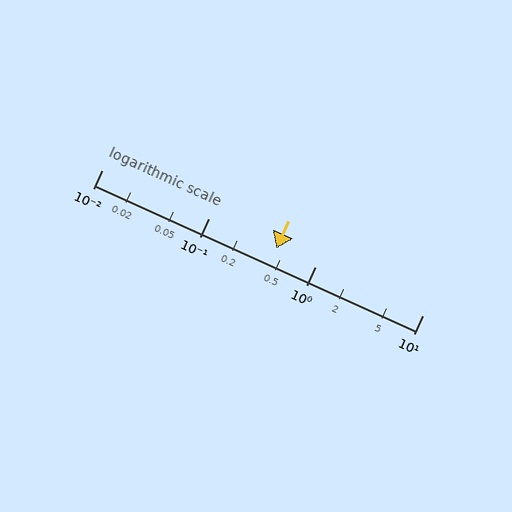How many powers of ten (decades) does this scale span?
The scale spans 3 decades, from 0.01 to 10.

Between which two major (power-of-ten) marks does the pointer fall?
The pointer is between 0.1 and 1.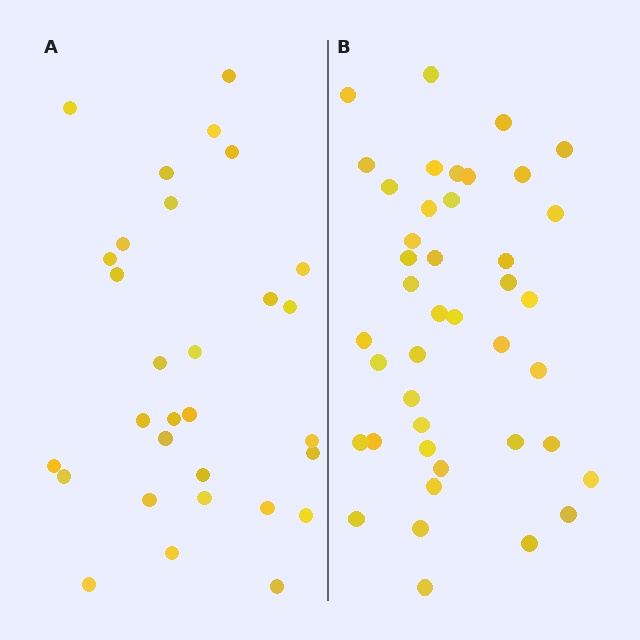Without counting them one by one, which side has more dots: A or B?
Region B (the right region) has more dots.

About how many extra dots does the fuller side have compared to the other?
Region B has roughly 12 or so more dots than region A.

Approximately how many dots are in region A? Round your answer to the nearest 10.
About 30 dots.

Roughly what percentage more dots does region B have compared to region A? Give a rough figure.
About 40% more.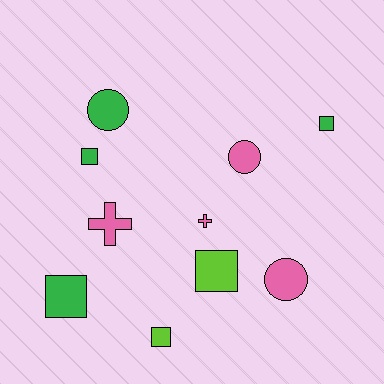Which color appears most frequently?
Pink, with 4 objects.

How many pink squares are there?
There are no pink squares.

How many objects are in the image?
There are 10 objects.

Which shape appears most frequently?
Square, with 5 objects.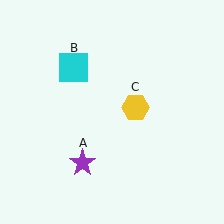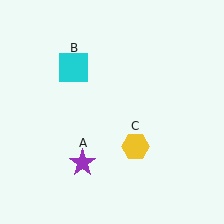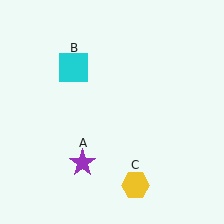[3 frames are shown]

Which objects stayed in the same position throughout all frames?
Purple star (object A) and cyan square (object B) remained stationary.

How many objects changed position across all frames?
1 object changed position: yellow hexagon (object C).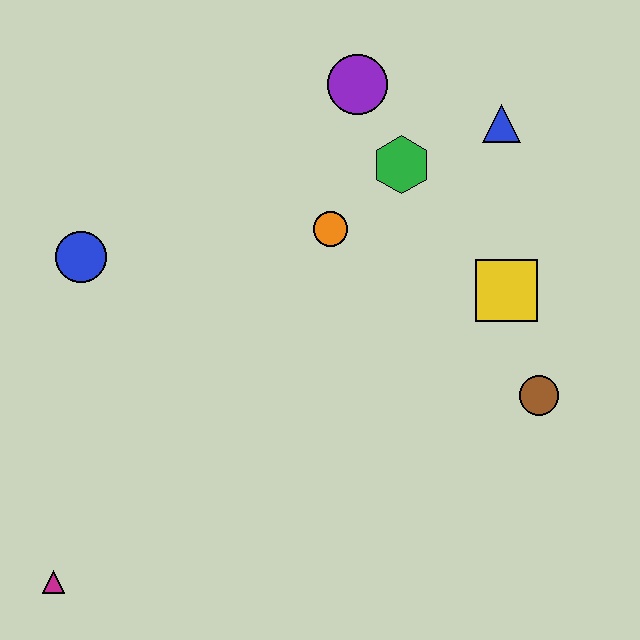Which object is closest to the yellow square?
The brown circle is closest to the yellow square.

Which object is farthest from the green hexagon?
The magenta triangle is farthest from the green hexagon.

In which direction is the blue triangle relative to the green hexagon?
The blue triangle is to the right of the green hexagon.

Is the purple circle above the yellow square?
Yes